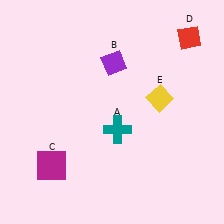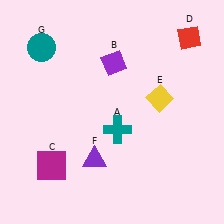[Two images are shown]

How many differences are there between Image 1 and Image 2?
There are 2 differences between the two images.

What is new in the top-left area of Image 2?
A teal circle (G) was added in the top-left area of Image 2.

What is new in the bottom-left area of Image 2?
A purple triangle (F) was added in the bottom-left area of Image 2.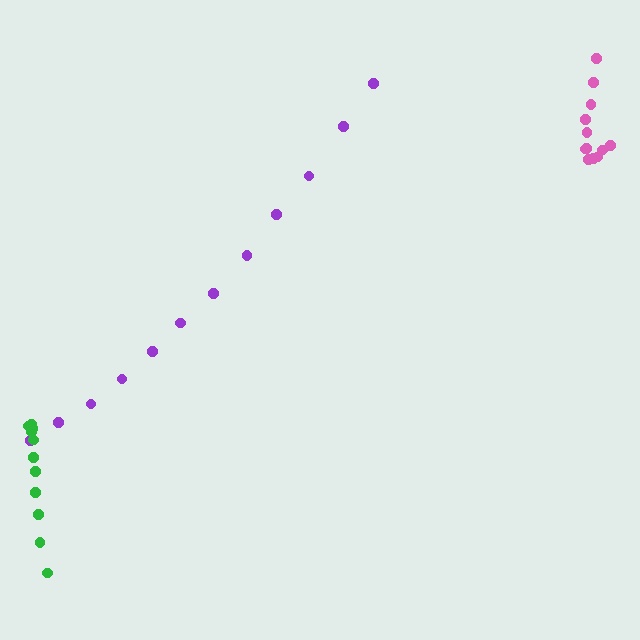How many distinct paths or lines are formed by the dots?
There are 3 distinct paths.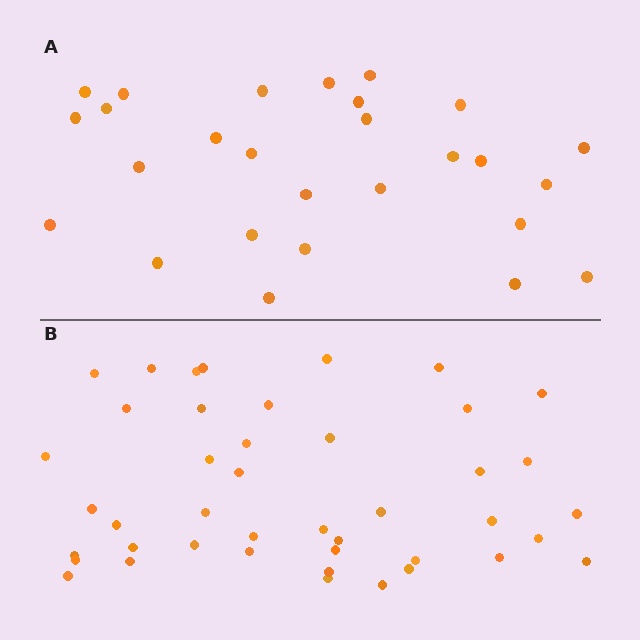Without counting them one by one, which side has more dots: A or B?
Region B (the bottom region) has more dots.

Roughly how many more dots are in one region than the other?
Region B has approximately 15 more dots than region A.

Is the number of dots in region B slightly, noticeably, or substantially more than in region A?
Region B has substantially more. The ratio is roughly 1.6 to 1.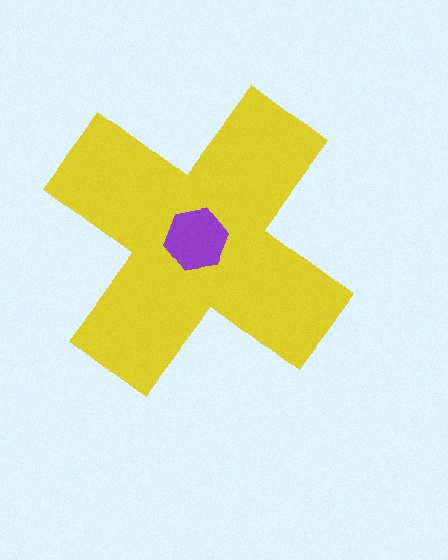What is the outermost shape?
The yellow cross.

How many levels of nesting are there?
2.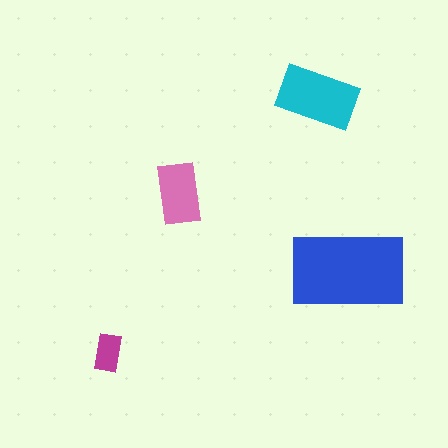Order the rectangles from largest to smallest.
the blue one, the cyan one, the pink one, the magenta one.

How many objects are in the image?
There are 4 objects in the image.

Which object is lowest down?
The magenta rectangle is bottommost.